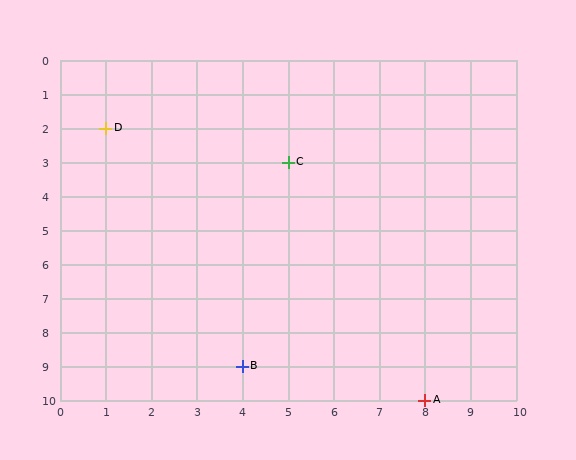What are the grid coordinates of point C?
Point C is at grid coordinates (5, 3).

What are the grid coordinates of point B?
Point B is at grid coordinates (4, 9).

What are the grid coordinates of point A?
Point A is at grid coordinates (8, 10).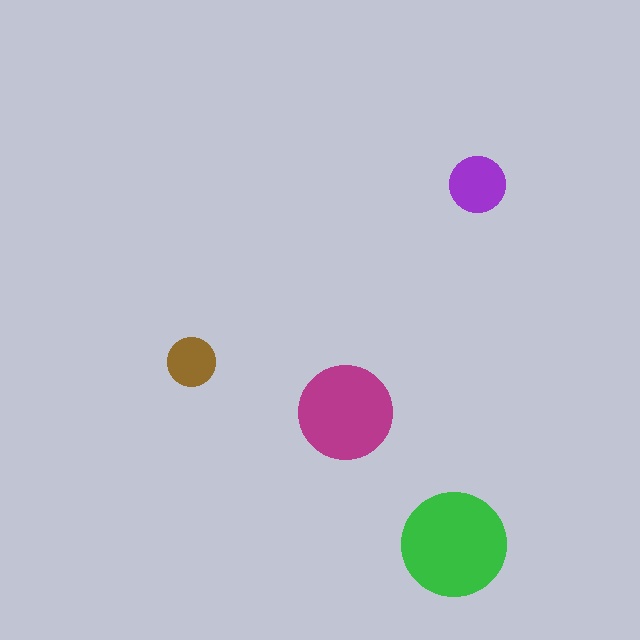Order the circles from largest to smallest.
the green one, the magenta one, the purple one, the brown one.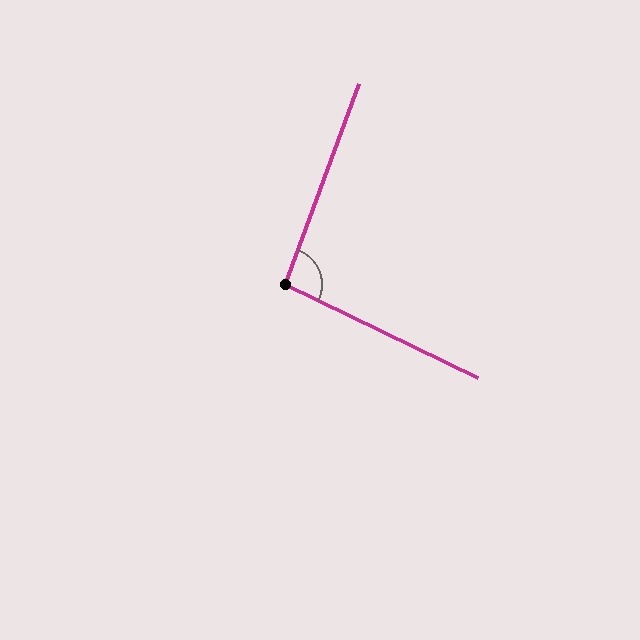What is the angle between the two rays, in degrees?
Approximately 96 degrees.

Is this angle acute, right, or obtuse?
It is obtuse.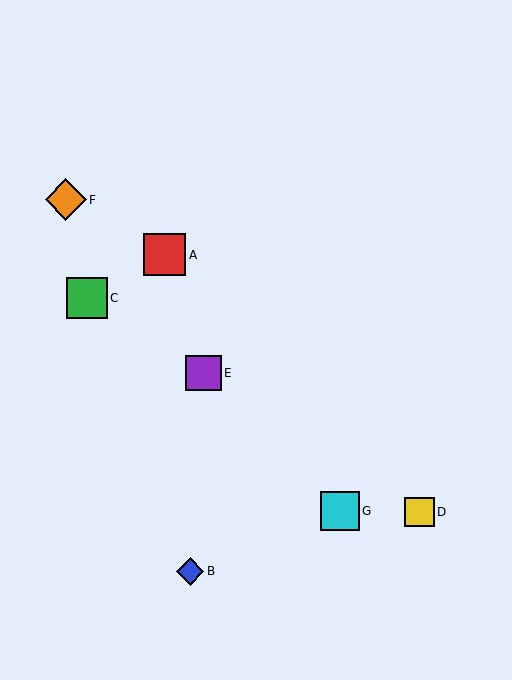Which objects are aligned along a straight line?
Objects C, D, E are aligned along a straight line.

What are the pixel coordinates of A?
Object A is at (165, 255).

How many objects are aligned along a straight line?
3 objects (C, D, E) are aligned along a straight line.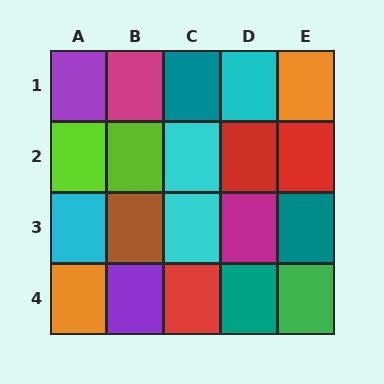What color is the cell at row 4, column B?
Purple.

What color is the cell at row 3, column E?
Teal.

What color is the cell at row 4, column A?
Orange.